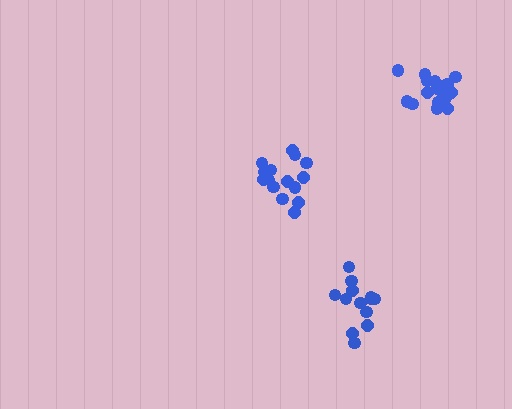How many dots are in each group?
Group 1: 16 dots, Group 2: 13 dots, Group 3: 16 dots (45 total).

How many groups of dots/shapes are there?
There are 3 groups.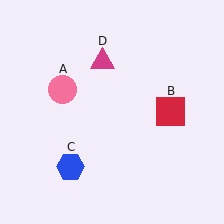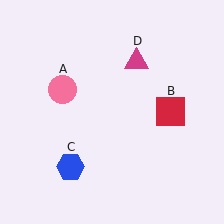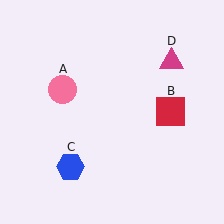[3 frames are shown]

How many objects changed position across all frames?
1 object changed position: magenta triangle (object D).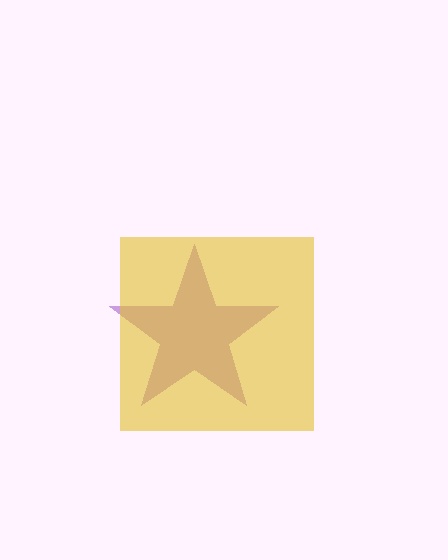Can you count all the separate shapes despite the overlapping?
Yes, there are 2 separate shapes.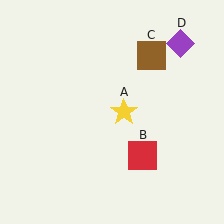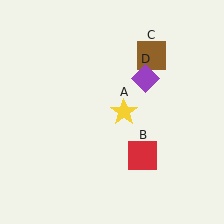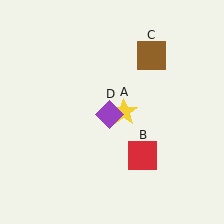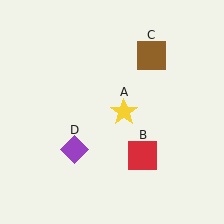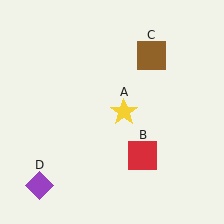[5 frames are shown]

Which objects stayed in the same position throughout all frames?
Yellow star (object A) and red square (object B) and brown square (object C) remained stationary.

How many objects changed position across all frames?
1 object changed position: purple diamond (object D).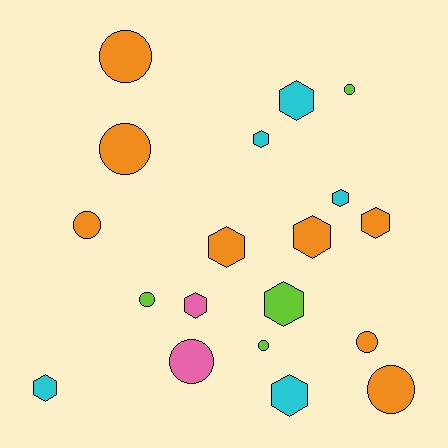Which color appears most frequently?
Orange, with 8 objects.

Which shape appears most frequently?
Hexagon, with 10 objects.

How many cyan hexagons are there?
There are 5 cyan hexagons.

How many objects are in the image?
There are 19 objects.